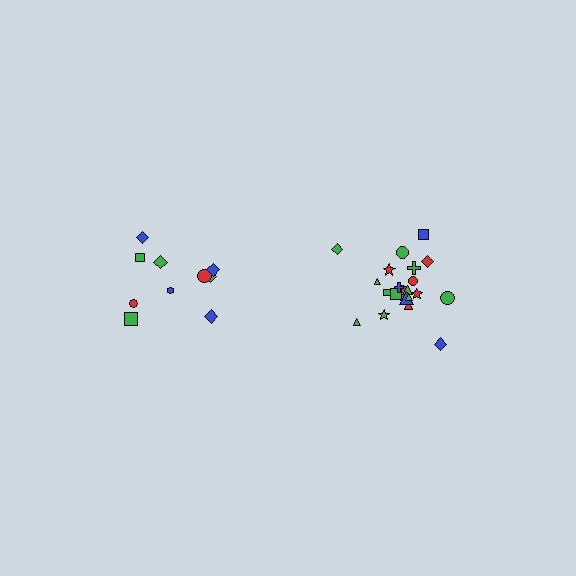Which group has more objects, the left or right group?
The right group.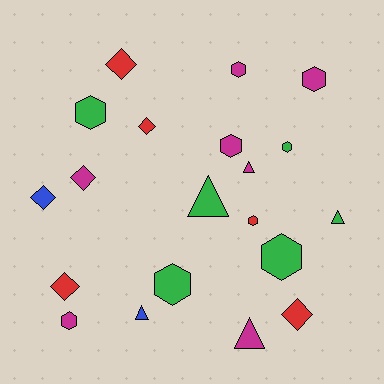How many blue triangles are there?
There is 1 blue triangle.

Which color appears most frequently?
Magenta, with 7 objects.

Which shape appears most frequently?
Hexagon, with 9 objects.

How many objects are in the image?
There are 20 objects.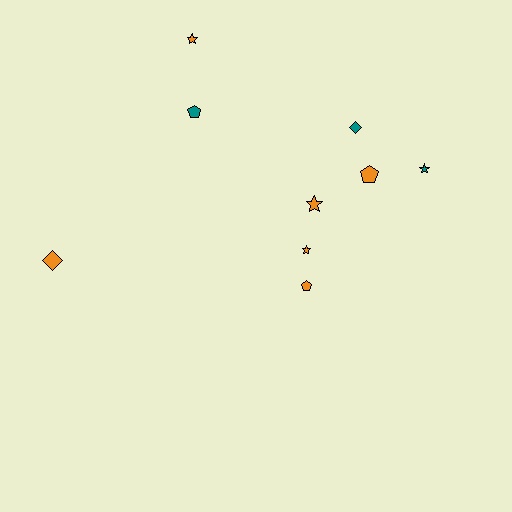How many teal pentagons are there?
There is 1 teal pentagon.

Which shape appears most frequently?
Star, with 4 objects.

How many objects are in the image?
There are 9 objects.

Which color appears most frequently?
Orange, with 6 objects.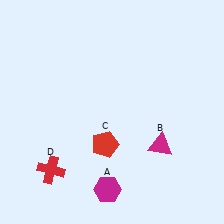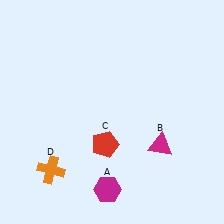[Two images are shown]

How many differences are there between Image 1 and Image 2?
There is 1 difference between the two images.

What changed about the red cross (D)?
In Image 1, D is red. In Image 2, it changed to orange.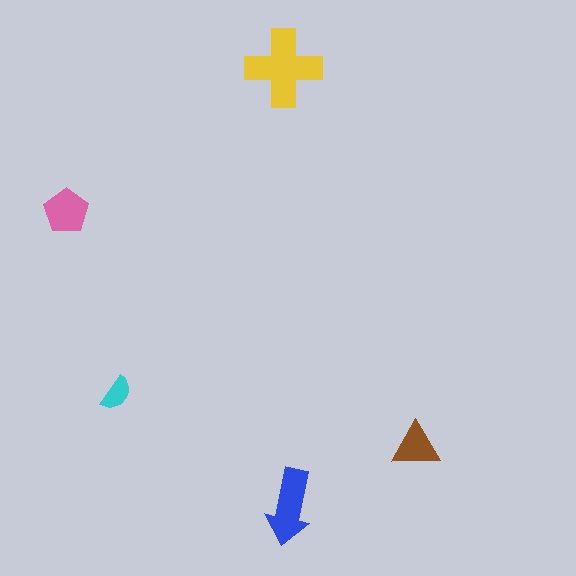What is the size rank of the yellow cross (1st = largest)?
1st.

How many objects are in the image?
There are 5 objects in the image.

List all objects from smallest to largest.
The cyan semicircle, the brown triangle, the pink pentagon, the blue arrow, the yellow cross.